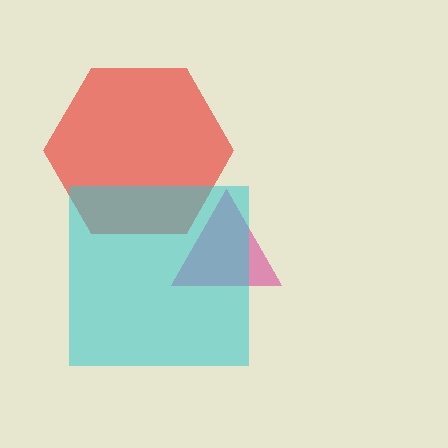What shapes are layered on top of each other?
The layered shapes are: a red hexagon, a magenta triangle, a cyan square.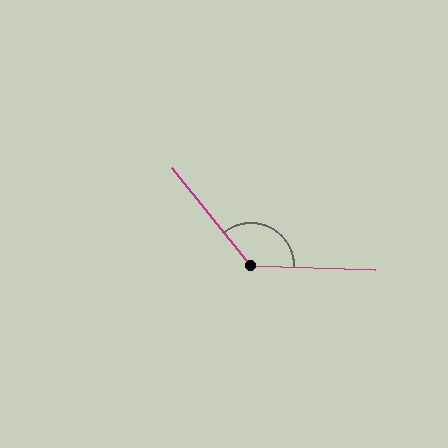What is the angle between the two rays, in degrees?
Approximately 130 degrees.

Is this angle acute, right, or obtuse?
It is obtuse.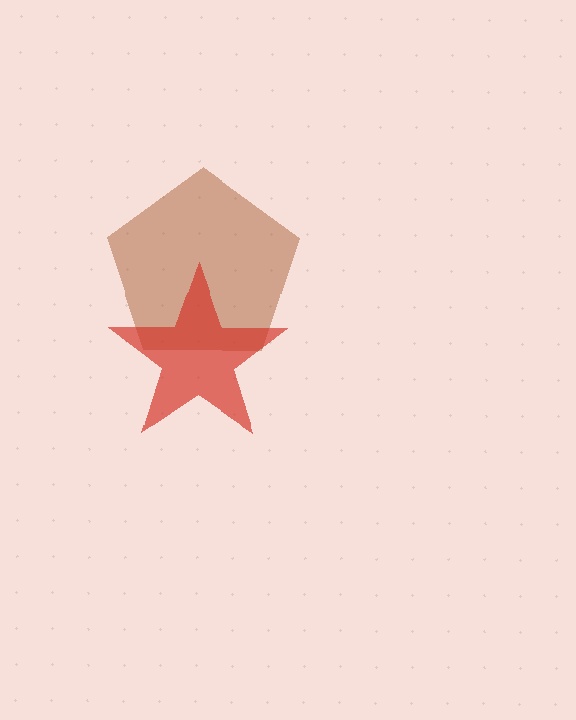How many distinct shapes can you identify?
There are 2 distinct shapes: a brown pentagon, a red star.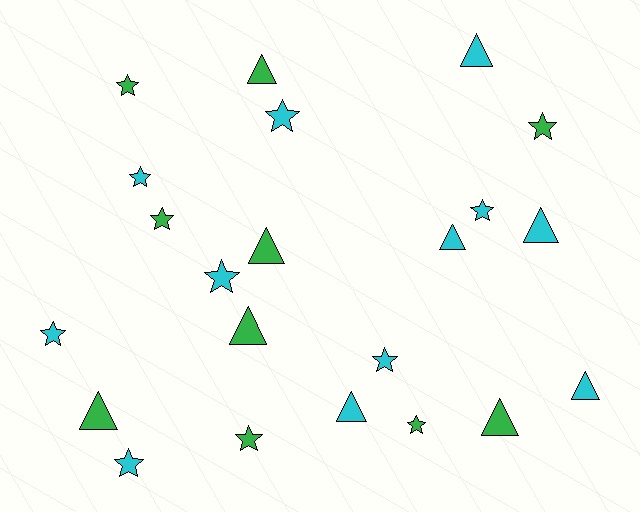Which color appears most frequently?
Cyan, with 12 objects.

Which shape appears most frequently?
Star, with 12 objects.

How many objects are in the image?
There are 22 objects.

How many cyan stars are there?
There are 7 cyan stars.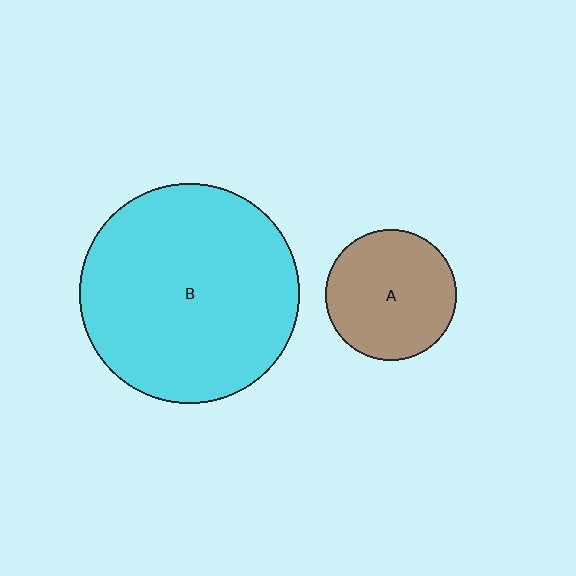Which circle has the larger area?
Circle B (cyan).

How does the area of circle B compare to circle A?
Approximately 2.8 times.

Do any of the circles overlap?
No, none of the circles overlap.